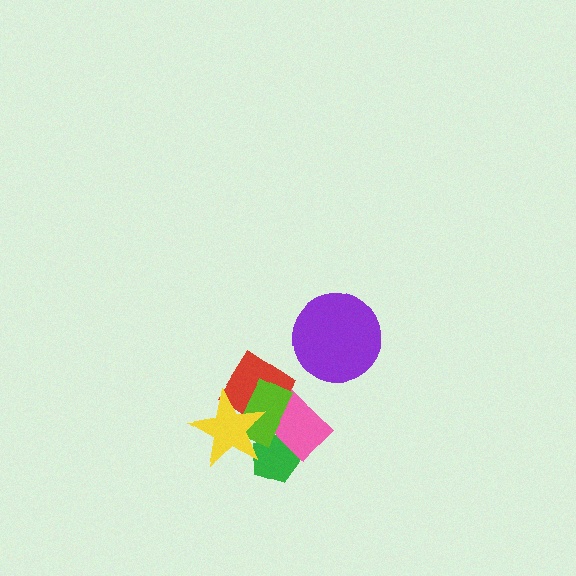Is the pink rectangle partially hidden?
Yes, it is partially covered by another shape.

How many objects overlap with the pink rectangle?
4 objects overlap with the pink rectangle.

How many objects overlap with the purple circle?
0 objects overlap with the purple circle.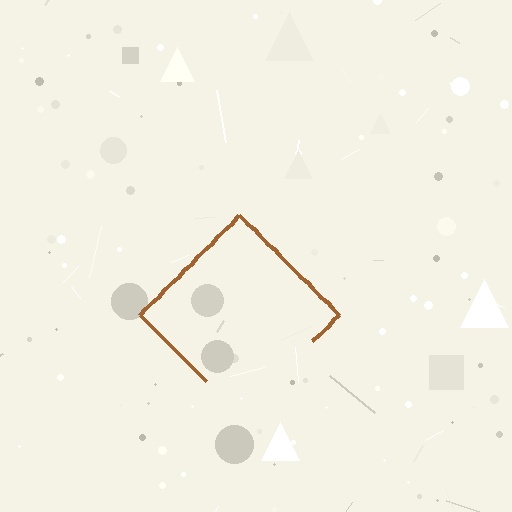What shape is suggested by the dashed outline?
The dashed outline suggests a diamond.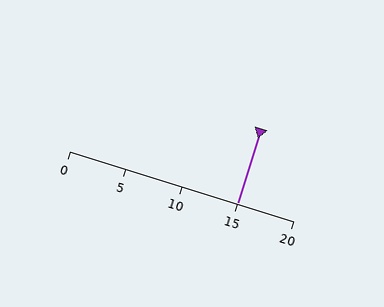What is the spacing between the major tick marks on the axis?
The major ticks are spaced 5 apart.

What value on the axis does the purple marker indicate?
The marker indicates approximately 15.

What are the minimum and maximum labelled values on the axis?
The axis runs from 0 to 20.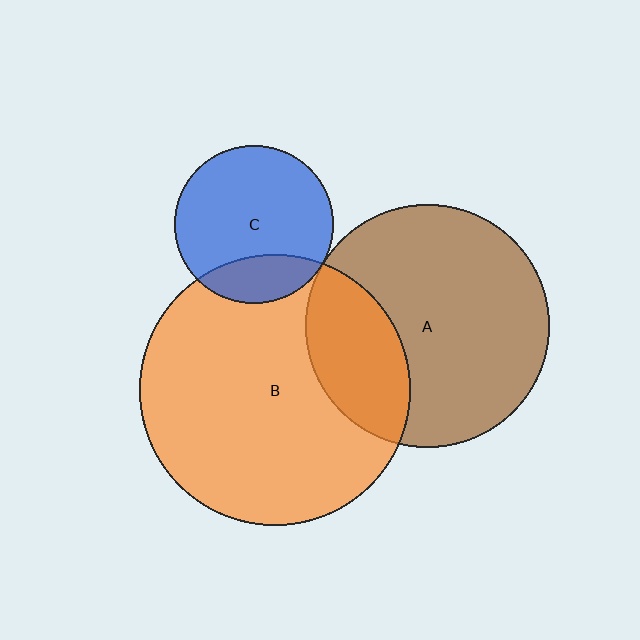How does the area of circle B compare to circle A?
Approximately 1.2 times.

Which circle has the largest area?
Circle B (orange).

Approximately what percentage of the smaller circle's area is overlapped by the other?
Approximately 25%.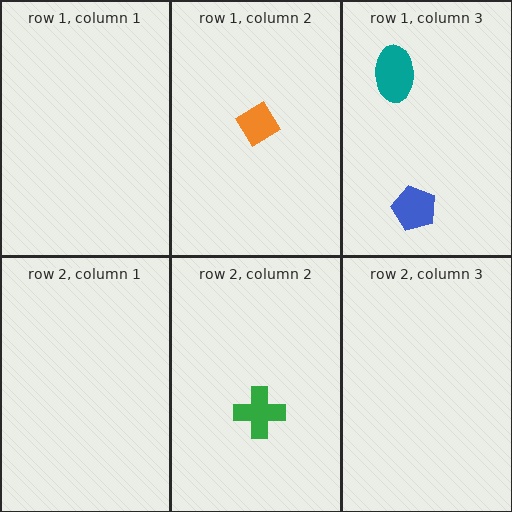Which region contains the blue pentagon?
The row 1, column 3 region.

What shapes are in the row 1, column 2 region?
The orange diamond.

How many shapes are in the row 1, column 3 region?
2.